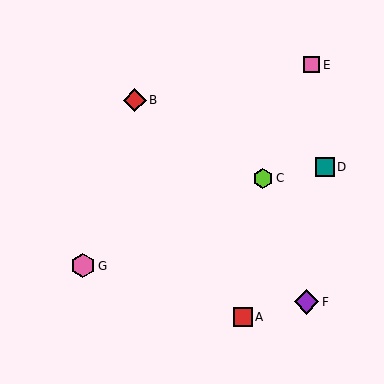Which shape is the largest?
The purple diamond (labeled F) is the largest.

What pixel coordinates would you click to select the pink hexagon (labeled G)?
Click at (83, 266) to select the pink hexagon G.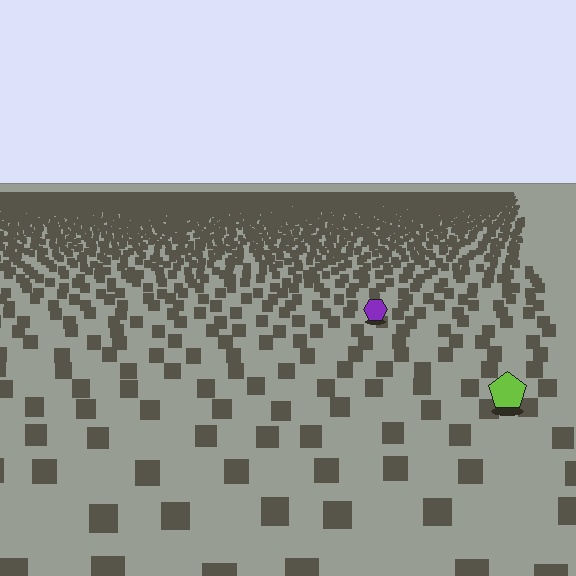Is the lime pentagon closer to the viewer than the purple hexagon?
Yes. The lime pentagon is closer — you can tell from the texture gradient: the ground texture is coarser near it.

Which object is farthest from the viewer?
The purple hexagon is farthest from the viewer. It appears smaller and the ground texture around it is denser.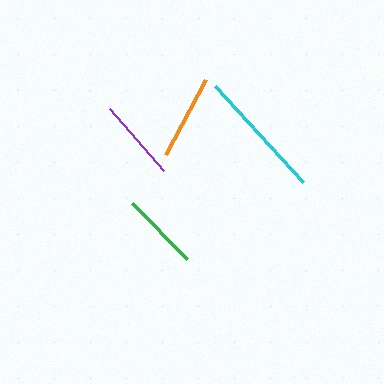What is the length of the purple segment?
The purple segment is approximately 83 pixels long.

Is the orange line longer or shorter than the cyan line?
The cyan line is longer than the orange line.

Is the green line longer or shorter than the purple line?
The purple line is longer than the green line.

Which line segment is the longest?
The cyan line is the longest at approximately 130 pixels.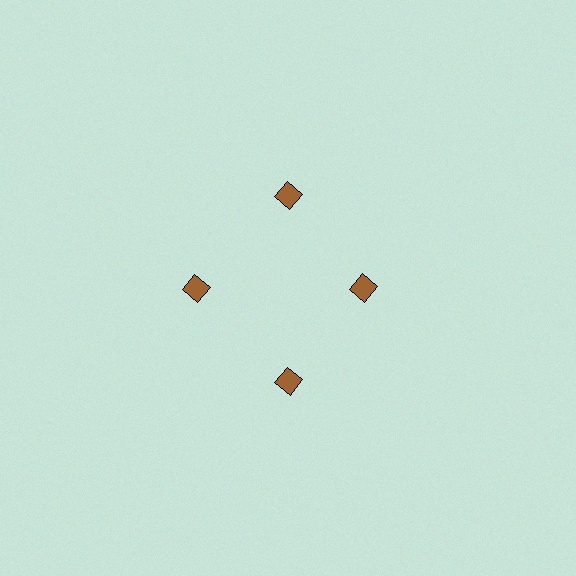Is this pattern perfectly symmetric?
No. The 4 brown squares are arranged in a ring, but one element near the 3 o'clock position is pulled inward toward the center, breaking the 4-fold rotational symmetry.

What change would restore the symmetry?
The symmetry would be restored by moving it outward, back onto the ring so that all 4 squares sit at equal angles and equal distance from the center.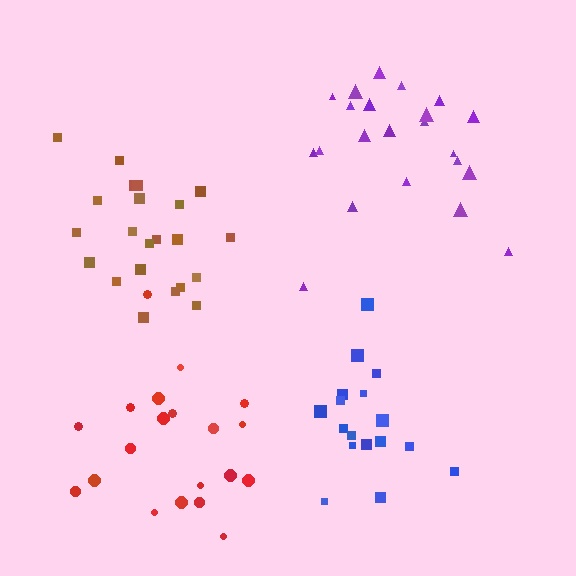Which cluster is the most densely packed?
Brown.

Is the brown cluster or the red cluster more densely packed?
Brown.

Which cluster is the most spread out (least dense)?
Purple.